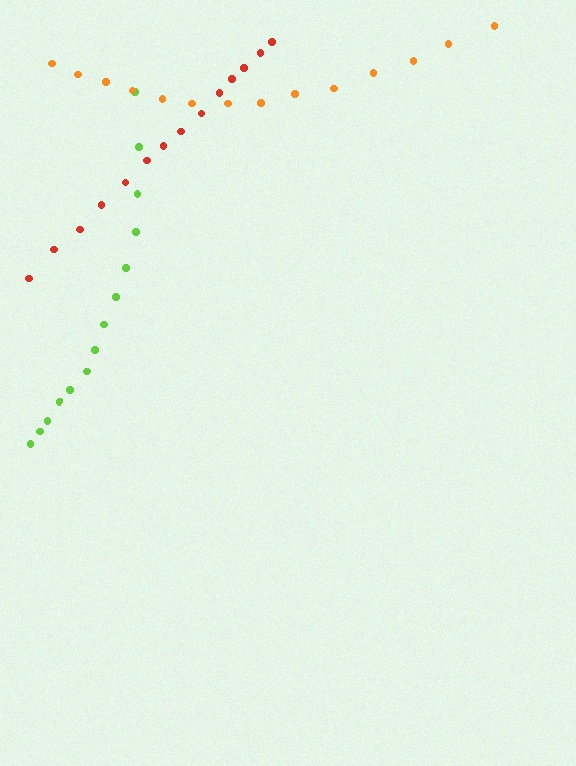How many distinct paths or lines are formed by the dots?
There are 3 distinct paths.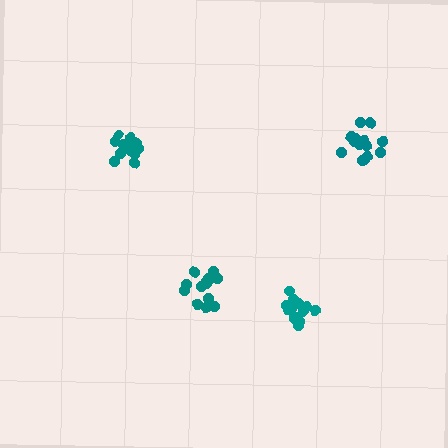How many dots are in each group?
Group 1: 14 dots, Group 2: 15 dots, Group 3: 15 dots, Group 4: 16 dots (60 total).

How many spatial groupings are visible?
There are 4 spatial groupings.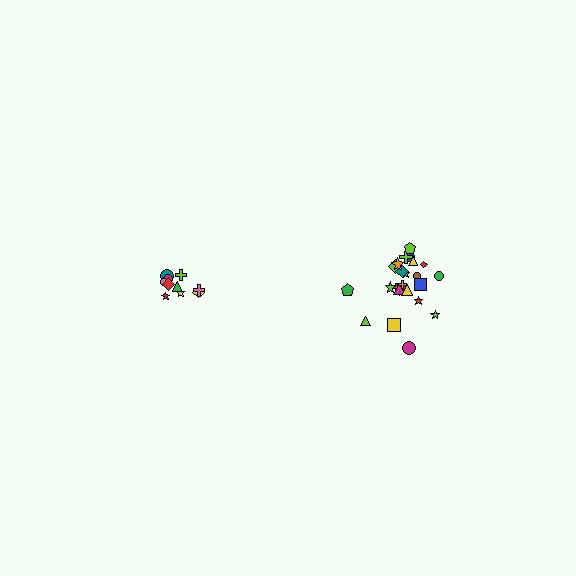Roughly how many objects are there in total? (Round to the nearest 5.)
Roughly 35 objects in total.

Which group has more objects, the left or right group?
The right group.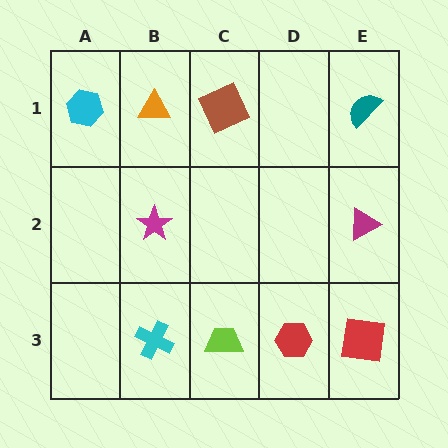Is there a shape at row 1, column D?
No, that cell is empty.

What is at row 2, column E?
A magenta triangle.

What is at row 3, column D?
A red hexagon.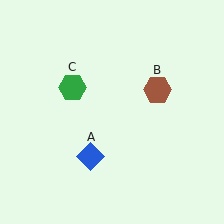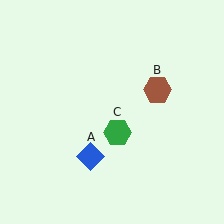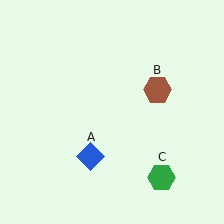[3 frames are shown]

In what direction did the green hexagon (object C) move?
The green hexagon (object C) moved down and to the right.